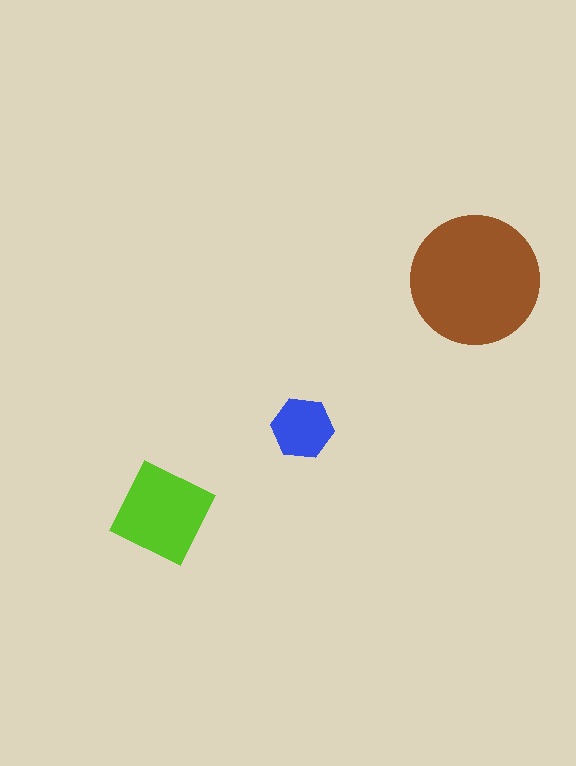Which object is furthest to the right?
The brown circle is rightmost.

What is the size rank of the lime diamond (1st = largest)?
2nd.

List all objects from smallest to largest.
The blue hexagon, the lime diamond, the brown circle.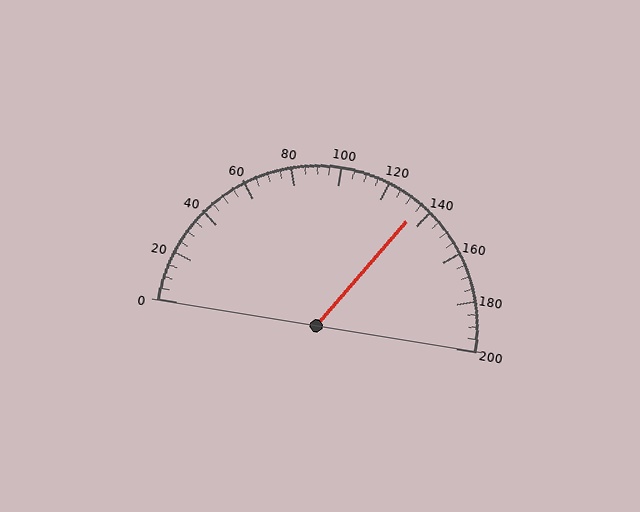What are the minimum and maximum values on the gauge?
The gauge ranges from 0 to 200.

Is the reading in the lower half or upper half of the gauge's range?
The reading is in the upper half of the range (0 to 200).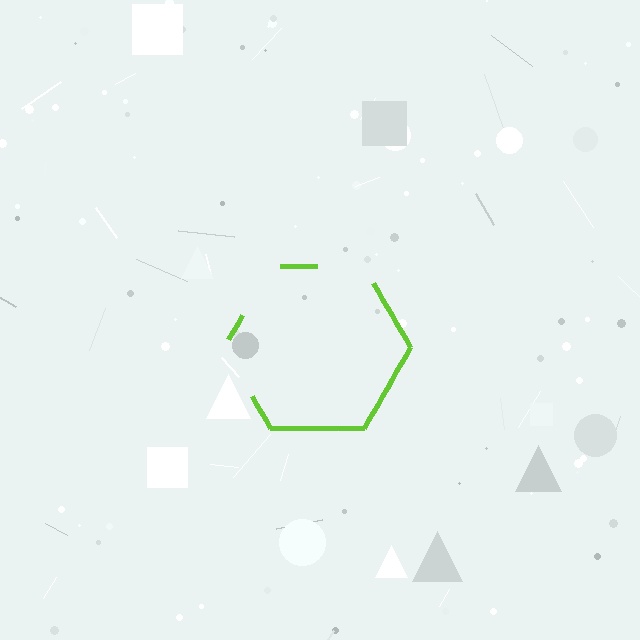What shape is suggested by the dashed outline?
The dashed outline suggests a hexagon.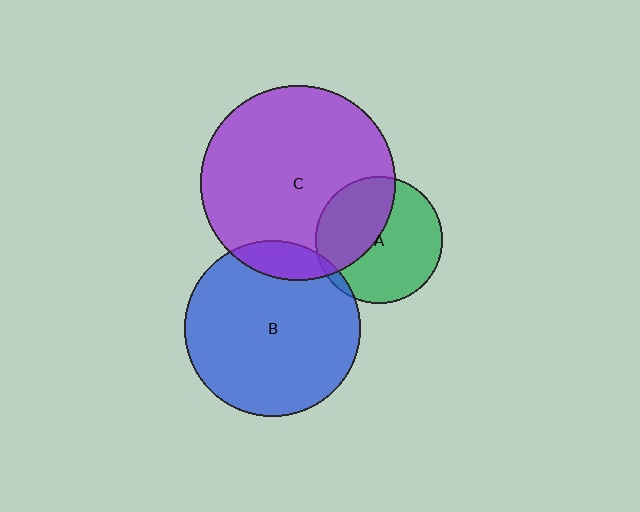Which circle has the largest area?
Circle C (purple).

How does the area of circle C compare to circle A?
Approximately 2.4 times.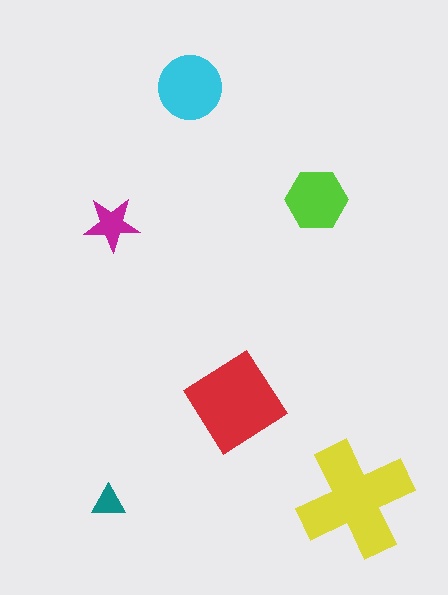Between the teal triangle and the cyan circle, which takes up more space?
The cyan circle.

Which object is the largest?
The yellow cross.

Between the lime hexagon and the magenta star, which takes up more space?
The lime hexagon.